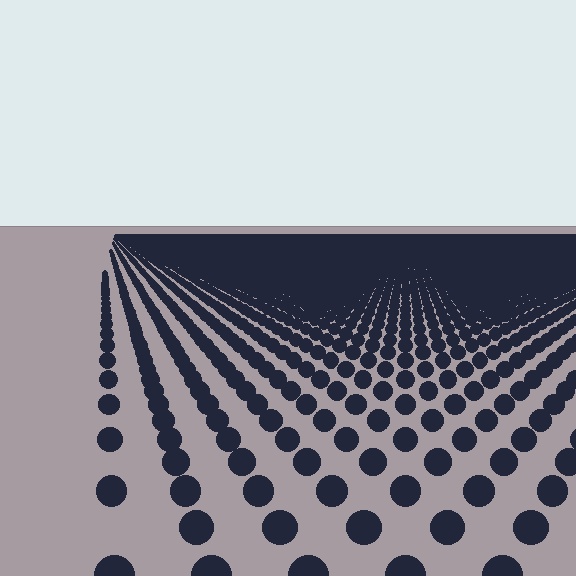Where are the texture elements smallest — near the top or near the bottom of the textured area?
Near the top.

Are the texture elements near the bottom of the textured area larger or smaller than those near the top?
Larger. Near the bottom, elements are closer to the viewer and appear at a bigger on-screen size.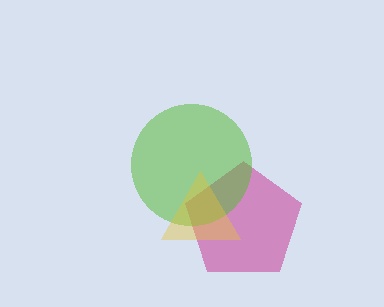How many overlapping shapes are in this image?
There are 3 overlapping shapes in the image.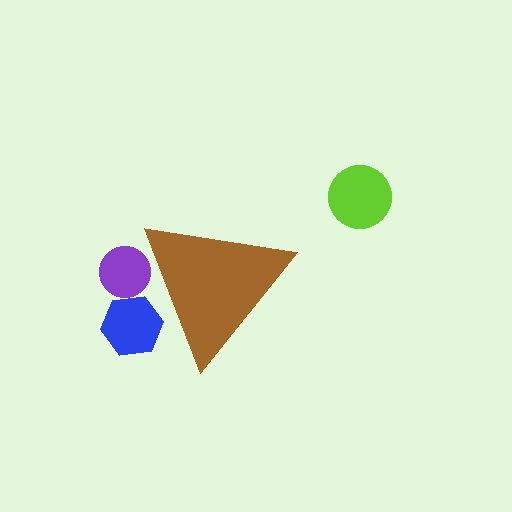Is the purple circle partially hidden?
Yes, the purple circle is partially hidden behind the brown triangle.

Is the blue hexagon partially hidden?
Yes, the blue hexagon is partially hidden behind the brown triangle.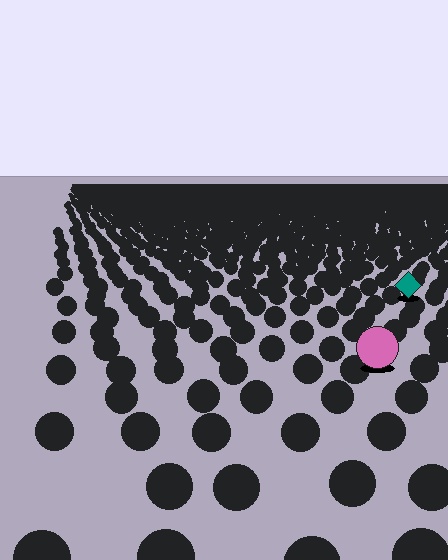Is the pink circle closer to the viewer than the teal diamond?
Yes. The pink circle is closer — you can tell from the texture gradient: the ground texture is coarser near it.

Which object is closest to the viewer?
The pink circle is closest. The texture marks near it are larger and more spread out.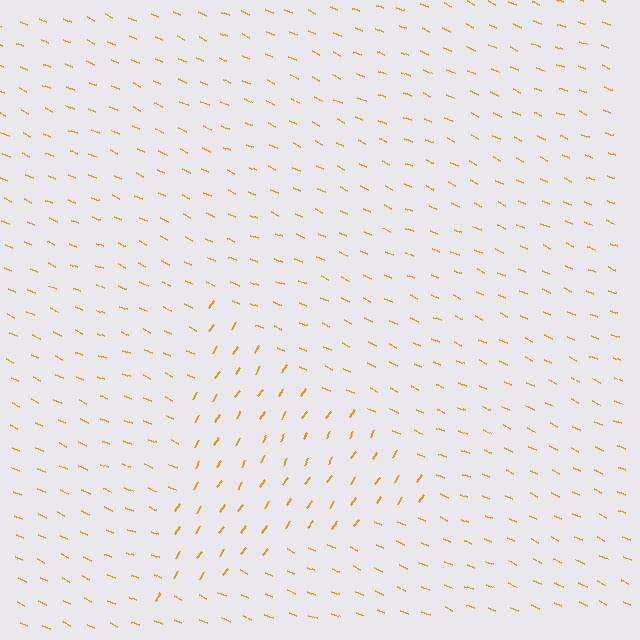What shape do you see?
I see a triangle.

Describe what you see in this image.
The image is filled with small orange line segments. A triangle region in the image has lines oriented differently from the surrounding lines, creating a visible texture boundary.